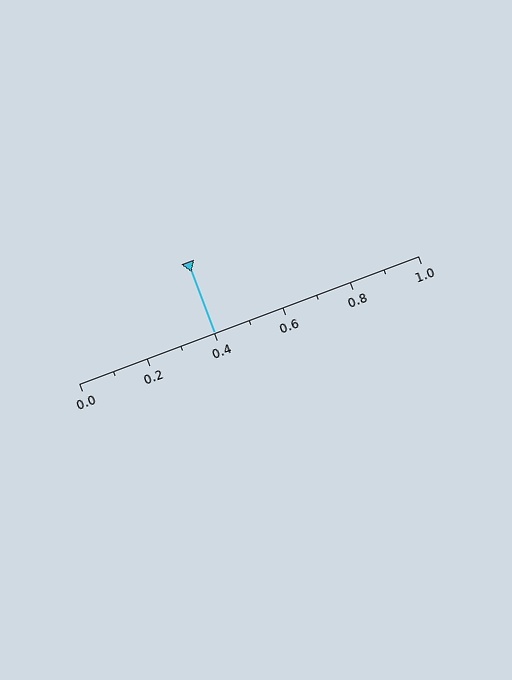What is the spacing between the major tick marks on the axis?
The major ticks are spaced 0.2 apart.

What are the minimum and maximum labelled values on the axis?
The axis runs from 0.0 to 1.0.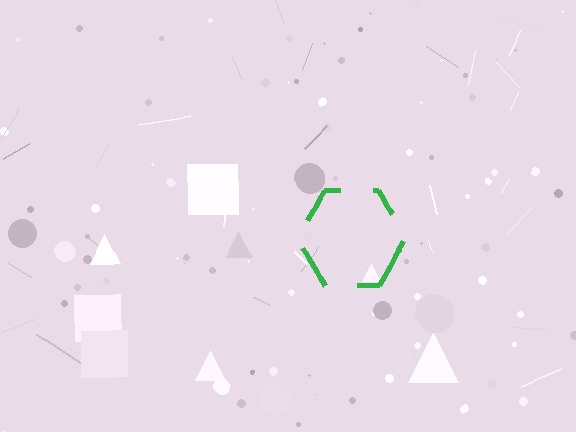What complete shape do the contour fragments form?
The contour fragments form a hexagon.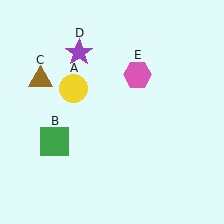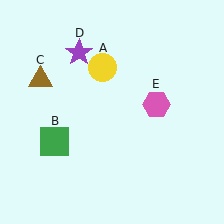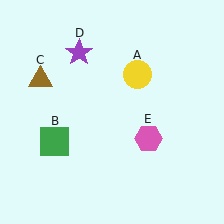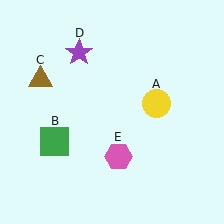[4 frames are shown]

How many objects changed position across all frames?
2 objects changed position: yellow circle (object A), pink hexagon (object E).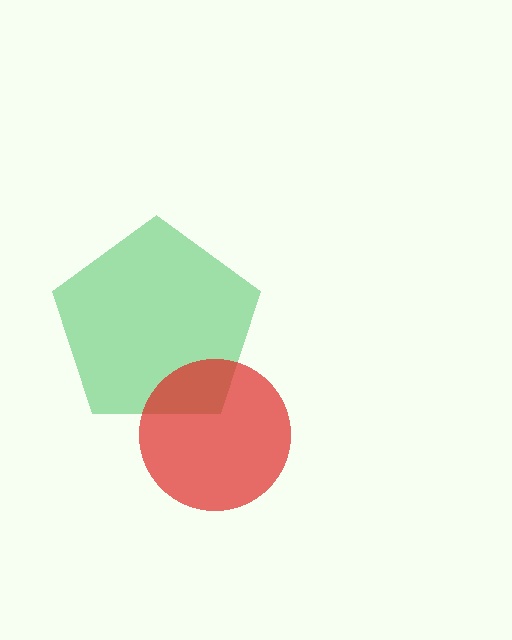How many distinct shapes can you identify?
There are 2 distinct shapes: a green pentagon, a red circle.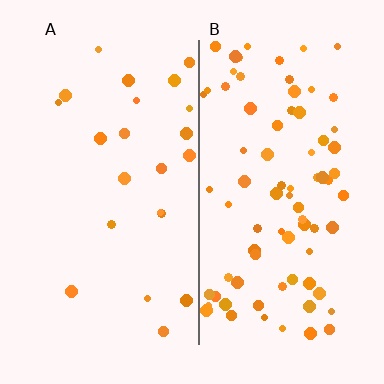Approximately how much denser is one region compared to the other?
Approximately 3.6× — region B over region A.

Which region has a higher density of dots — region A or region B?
B (the right).